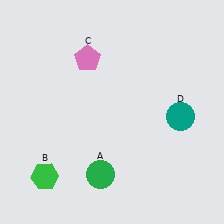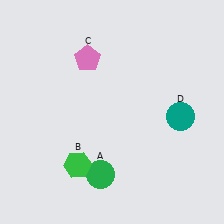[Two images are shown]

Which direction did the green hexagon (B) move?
The green hexagon (B) moved right.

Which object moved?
The green hexagon (B) moved right.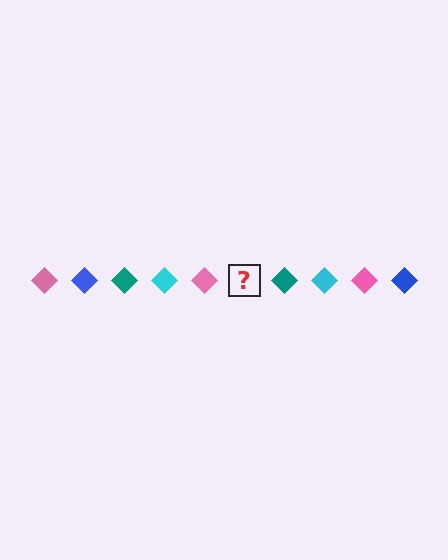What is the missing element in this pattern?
The missing element is a blue diamond.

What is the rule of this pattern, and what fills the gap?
The rule is that the pattern cycles through pink, blue, teal, cyan diamonds. The gap should be filled with a blue diamond.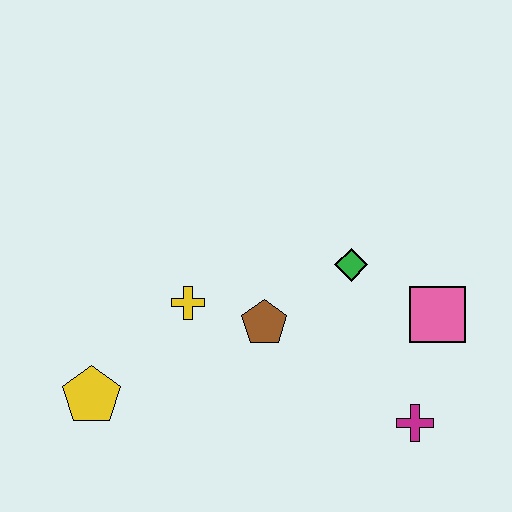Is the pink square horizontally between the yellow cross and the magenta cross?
No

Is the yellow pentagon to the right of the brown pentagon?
No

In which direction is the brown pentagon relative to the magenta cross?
The brown pentagon is to the left of the magenta cross.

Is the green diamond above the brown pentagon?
Yes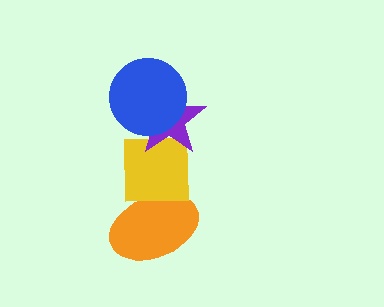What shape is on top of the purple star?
The blue circle is on top of the purple star.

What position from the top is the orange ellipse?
The orange ellipse is 4th from the top.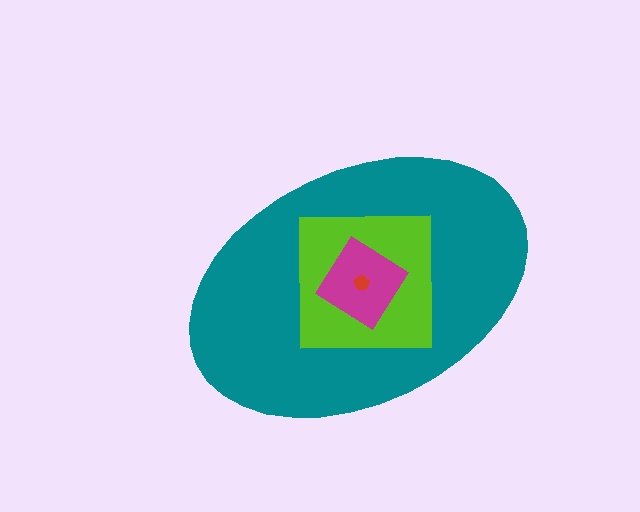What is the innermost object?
The red pentagon.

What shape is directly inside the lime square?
The magenta diamond.